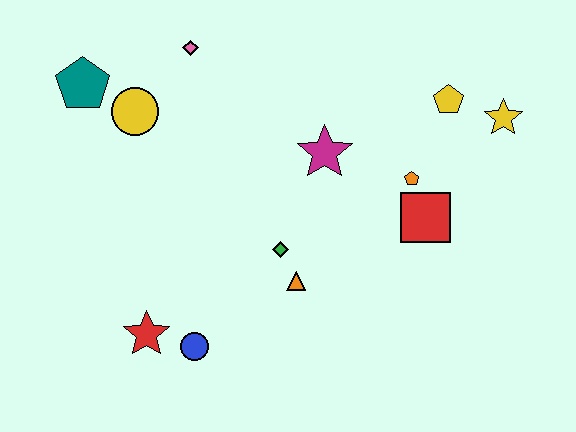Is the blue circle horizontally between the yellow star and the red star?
Yes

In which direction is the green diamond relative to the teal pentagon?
The green diamond is to the right of the teal pentagon.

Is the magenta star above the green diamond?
Yes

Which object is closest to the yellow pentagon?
The yellow star is closest to the yellow pentagon.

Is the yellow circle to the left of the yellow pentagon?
Yes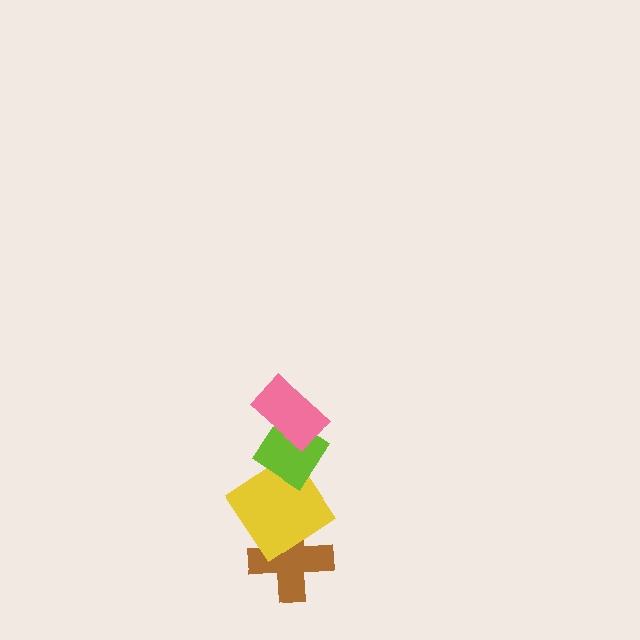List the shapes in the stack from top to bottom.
From top to bottom: the pink rectangle, the lime diamond, the yellow diamond, the brown cross.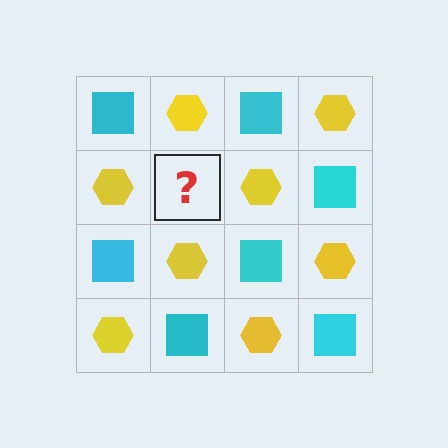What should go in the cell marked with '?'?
The missing cell should contain a cyan square.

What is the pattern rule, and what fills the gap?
The rule is that it alternates cyan square and yellow hexagon in a checkerboard pattern. The gap should be filled with a cyan square.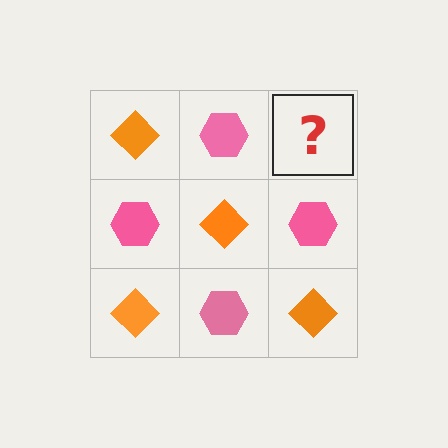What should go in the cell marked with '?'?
The missing cell should contain an orange diamond.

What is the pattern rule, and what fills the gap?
The rule is that it alternates orange diamond and pink hexagon in a checkerboard pattern. The gap should be filled with an orange diamond.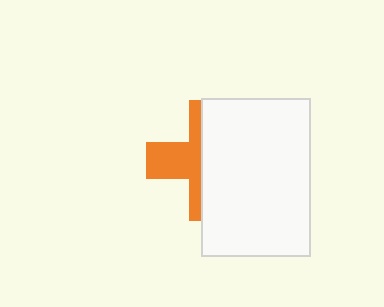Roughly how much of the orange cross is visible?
A small part of it is visible (roughly 41%).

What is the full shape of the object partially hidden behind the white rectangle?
The partially hidden object is an orange cross.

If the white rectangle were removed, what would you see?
You would see the complete orange cross.